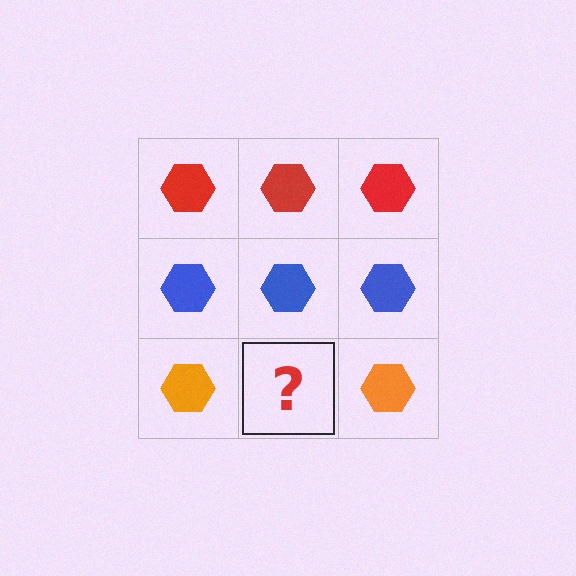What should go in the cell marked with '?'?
The missing cell should contain an orange hexagon.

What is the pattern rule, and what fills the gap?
The rule is that each row has a consistent color. The gap should be filled with an orange hexagon.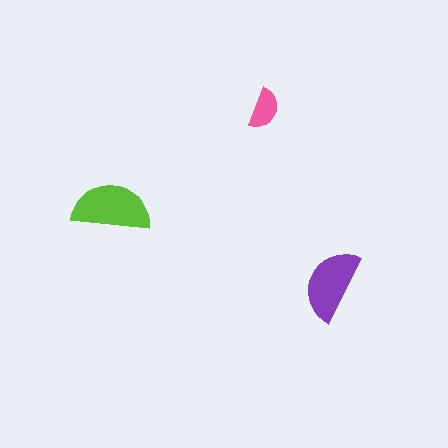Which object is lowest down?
The purple semicircle is bottommost.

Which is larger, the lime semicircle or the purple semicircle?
The lime one.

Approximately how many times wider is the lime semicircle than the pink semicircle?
About 2 times wider.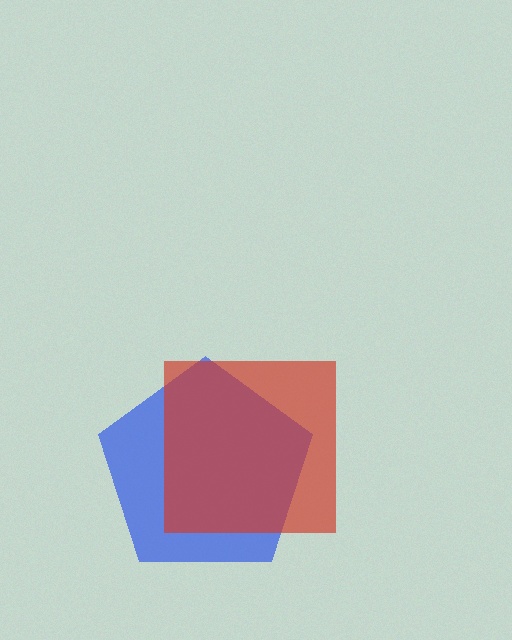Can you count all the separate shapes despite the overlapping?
Yes, there are 2 separate shapes.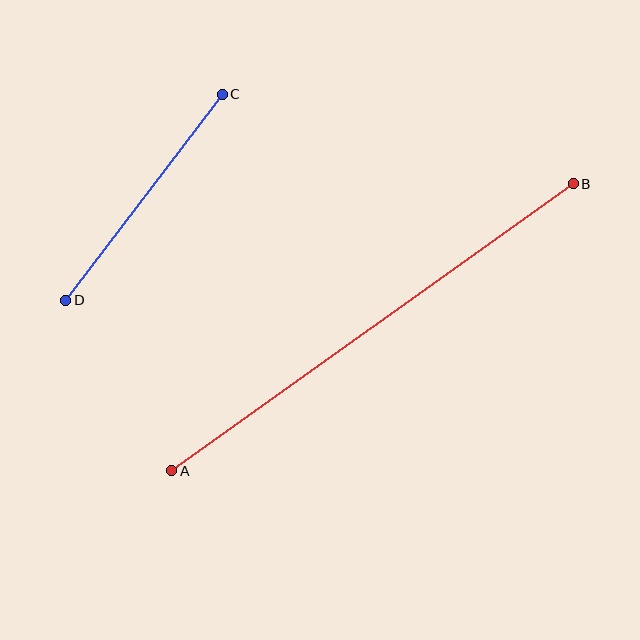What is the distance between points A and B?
The distance is approximately 493 pixels.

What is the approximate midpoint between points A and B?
The midpoint is at approximately (373, 327) pixels.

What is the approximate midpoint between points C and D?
The midpoint is at approximately (144, 197) pixels.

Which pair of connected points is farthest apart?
Points A and B are farthest apart.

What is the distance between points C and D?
The distance is approximately 259 pixels.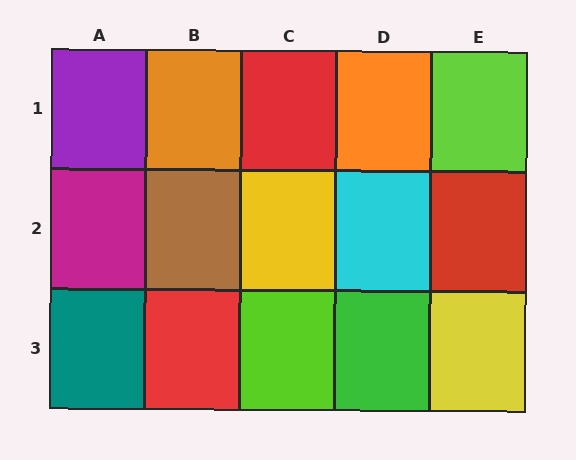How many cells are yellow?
2 cells are yellow.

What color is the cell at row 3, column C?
Lime.